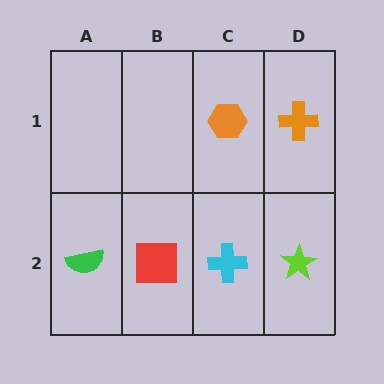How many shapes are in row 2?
4 shapes.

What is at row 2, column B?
A red square.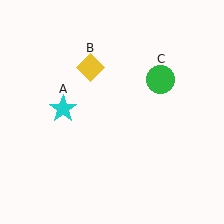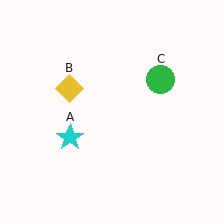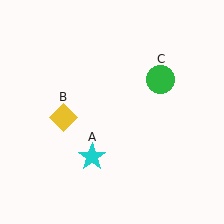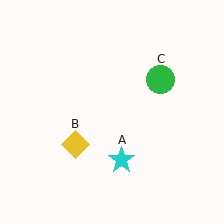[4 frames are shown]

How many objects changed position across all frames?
2 objects changed position: cyan star (object A), yellow diamond (object B).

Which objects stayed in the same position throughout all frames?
Green circle (object C) remained stationary.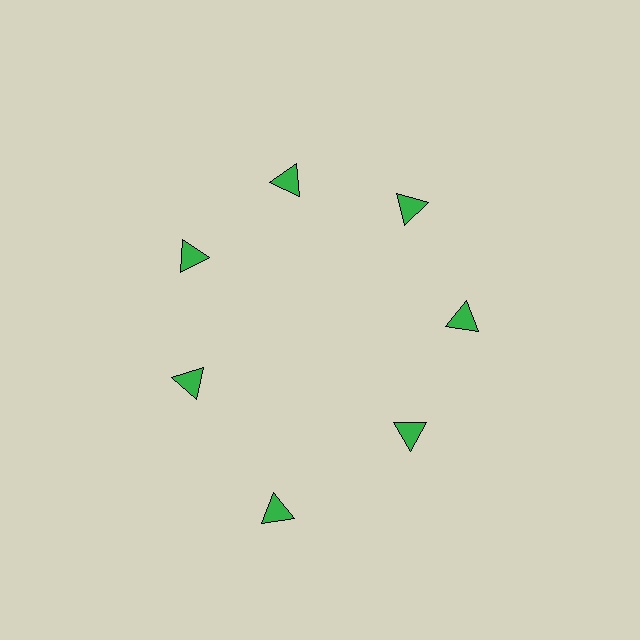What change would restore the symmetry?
The symmetry would be restored by moving it inward, back onto the ring so that all 7 triangles sit at equal angles and equal distance from the center.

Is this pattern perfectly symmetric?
No. The 7 green triangles are arranged in a ring, but one element near the 6 o'clock position is pushed outward from the center, breaking the 7-fold rotational symmetry.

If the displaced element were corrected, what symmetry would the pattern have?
It would have 7-fold rotational symmetry — the pattern would map onto itself every 51 degrees.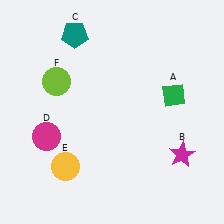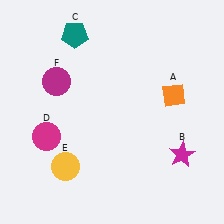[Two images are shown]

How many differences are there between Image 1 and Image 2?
There are 2 differences between the two images.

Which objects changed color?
A changed from green to orange. F changed from lime to magenta.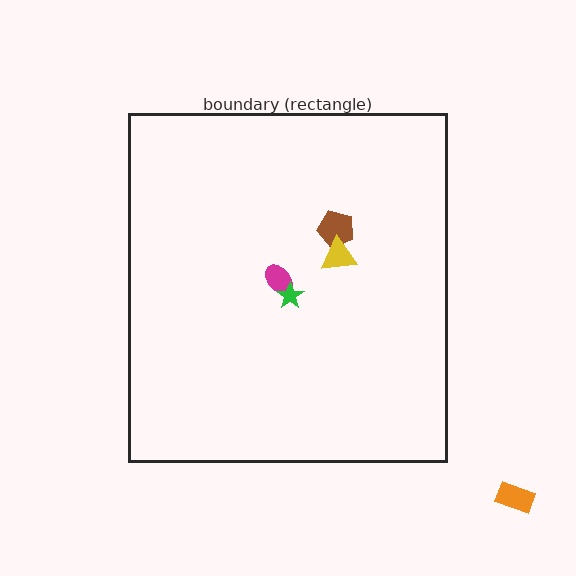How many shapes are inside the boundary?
4 inside, 1 outside.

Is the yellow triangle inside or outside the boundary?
Inside.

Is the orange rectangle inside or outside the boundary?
Outside.